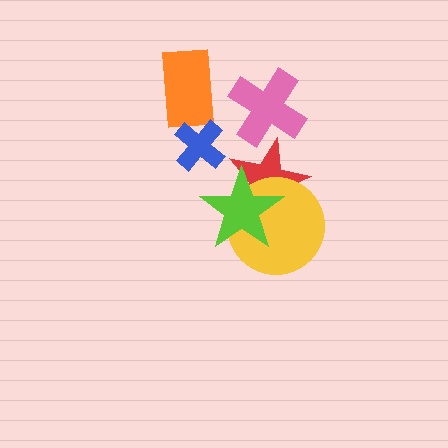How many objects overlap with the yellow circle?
2 objects overlap with the yellow circle.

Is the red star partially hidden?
Yes, it is partially covered by another shape.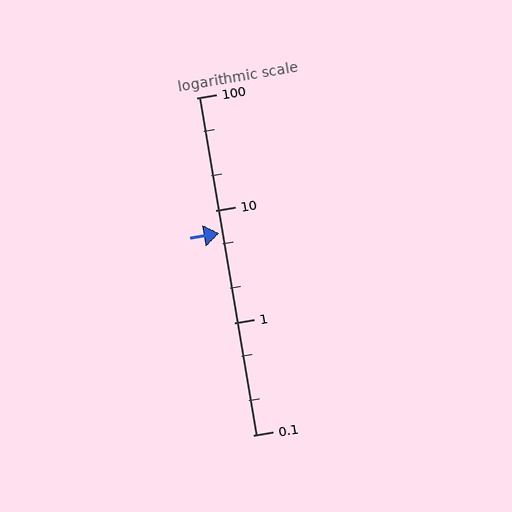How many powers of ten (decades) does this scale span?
The scale spans 3 decades, from 0.1 to 100.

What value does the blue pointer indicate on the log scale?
The pointer indicates approximately 6.2.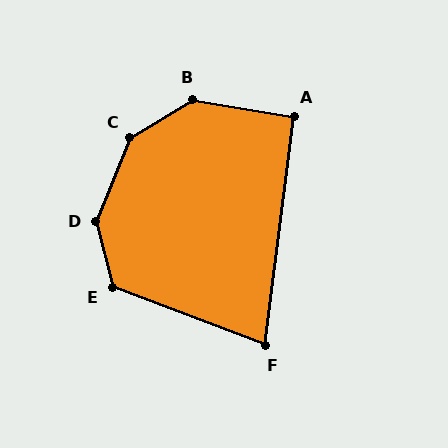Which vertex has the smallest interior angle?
F, at approximately 76 degrees.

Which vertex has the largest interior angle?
D, at approximately 144 degrees.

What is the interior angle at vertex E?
Approximately 125 degrees (obtuse).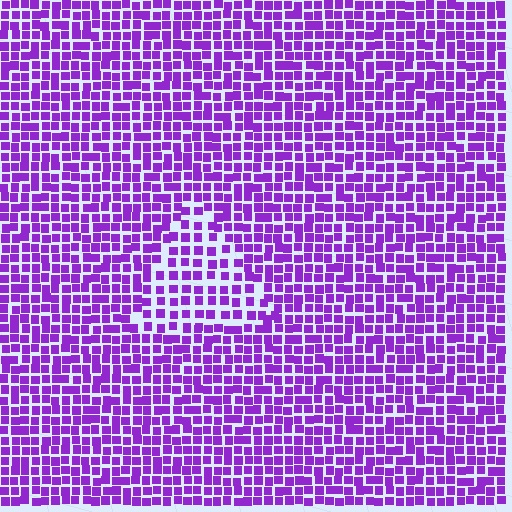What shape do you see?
I see a triangle.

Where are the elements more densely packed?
The elements are more densely packed outside the triangle boundary.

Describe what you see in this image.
The image contains small purple elements arranged at two different densities. A triangle-shaped region is visible where the elements are less densely packed than the surrounding area.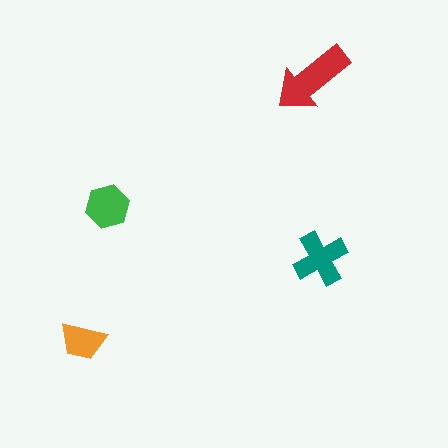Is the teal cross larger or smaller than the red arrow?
Smaller.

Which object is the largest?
The red arrow.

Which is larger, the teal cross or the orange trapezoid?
The teal cross.